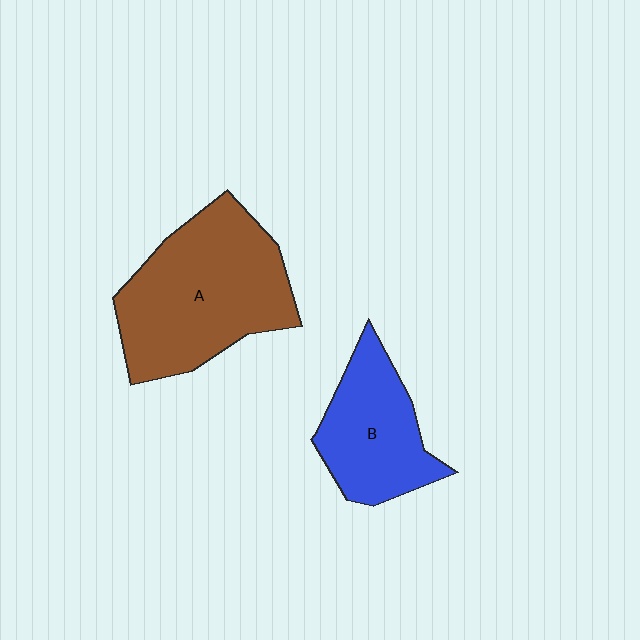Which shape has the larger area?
Shape A (brown).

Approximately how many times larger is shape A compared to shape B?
Approximately 1.6 times.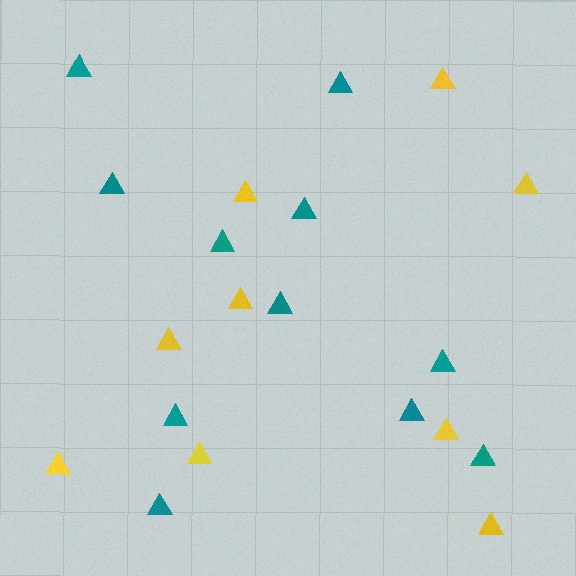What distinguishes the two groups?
There are 2 groups: one group of teal triangles (11) and one group of yellow triangles (9).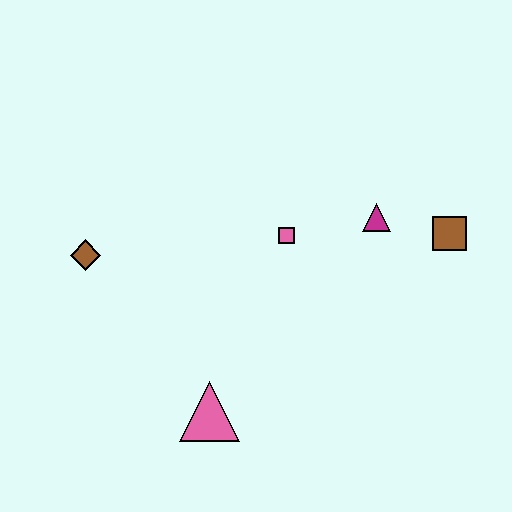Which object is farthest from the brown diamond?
The brown square is farthest from the brown diamond.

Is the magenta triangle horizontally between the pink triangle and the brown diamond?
No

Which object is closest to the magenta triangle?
The brown square is closest to the magenta triangle.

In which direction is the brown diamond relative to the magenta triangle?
The brown diamond is to the left of the magenta triangle.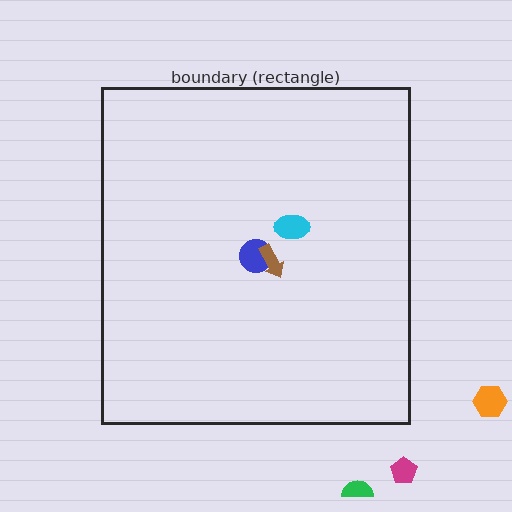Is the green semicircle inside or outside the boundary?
Outside.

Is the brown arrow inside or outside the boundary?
Inside.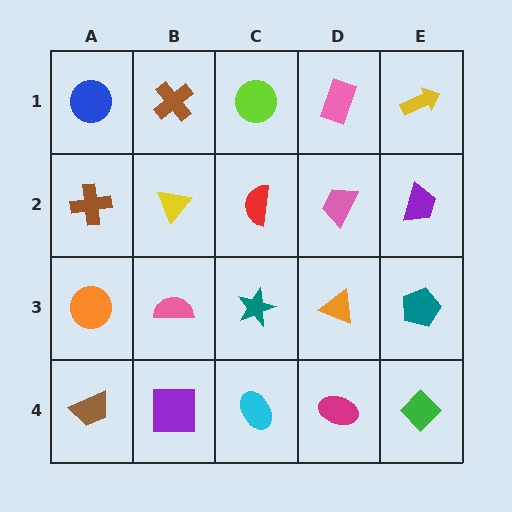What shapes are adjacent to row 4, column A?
An orange circle (row 3, column A), a purple square (row 4, column B).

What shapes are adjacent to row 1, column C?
A red semicircle (row 2, column C), a brown cross (row 1, column B), a pink rectangle (row 1, column D).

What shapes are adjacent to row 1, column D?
A pink trapezoid (row 2, column D), a lime circle (row 1, column C), a yellow arrow (row 1, column E).